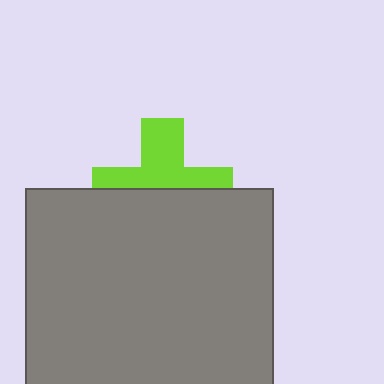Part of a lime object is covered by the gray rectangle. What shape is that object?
It is a cross.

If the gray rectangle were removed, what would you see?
You would see the complete lime cross.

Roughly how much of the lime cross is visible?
About half of it is visible (roughly 49%).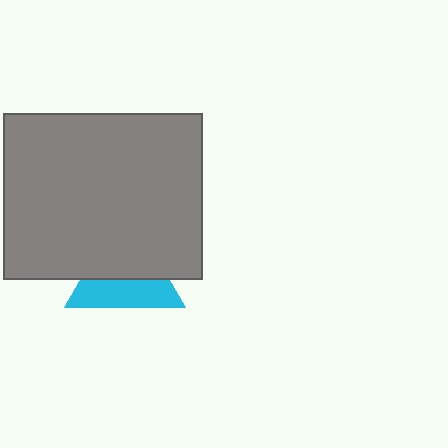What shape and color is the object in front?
The object in front is a gray rectangle.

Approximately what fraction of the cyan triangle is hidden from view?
Roughly 54% of the cyan triangle is hidden behind the gray rectangle.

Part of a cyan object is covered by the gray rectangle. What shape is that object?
It is a triangle.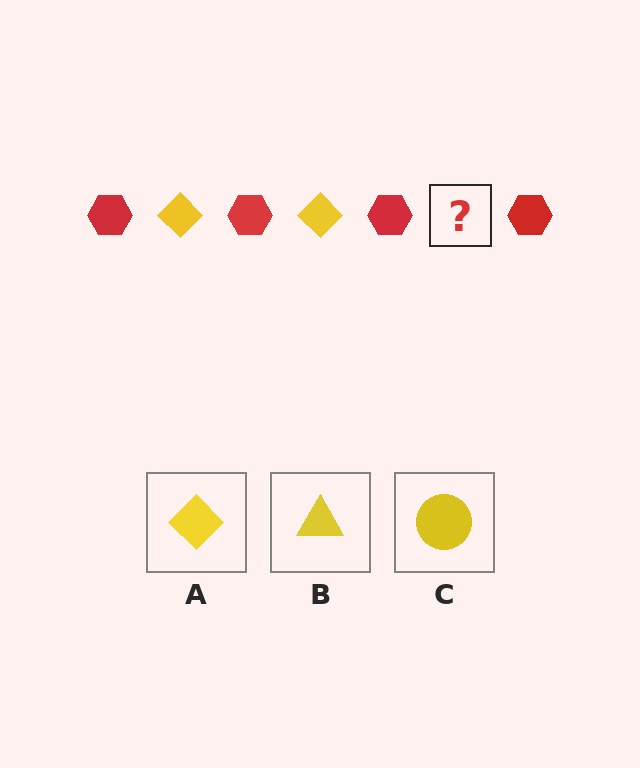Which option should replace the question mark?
Option A.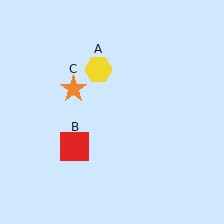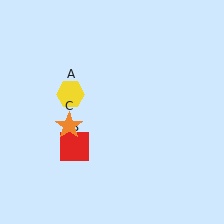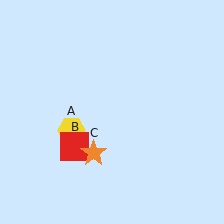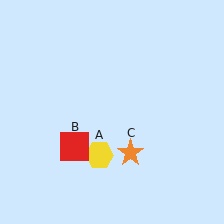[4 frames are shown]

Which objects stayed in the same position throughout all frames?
Red square (object B) remained stationary.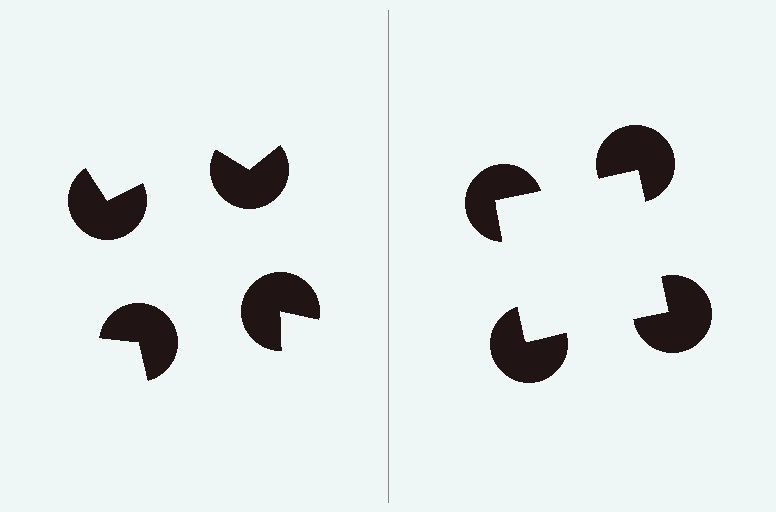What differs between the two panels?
The pac-man discs are positioned identically on both sides; only the wedge orientations differ. On the right they align to a square; on the left they are misaligned.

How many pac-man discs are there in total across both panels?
8 — 4 on each side.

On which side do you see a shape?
An illusory square appears on the right side. On the left side the wedge cuts are rotated, so no coherent shape forms.